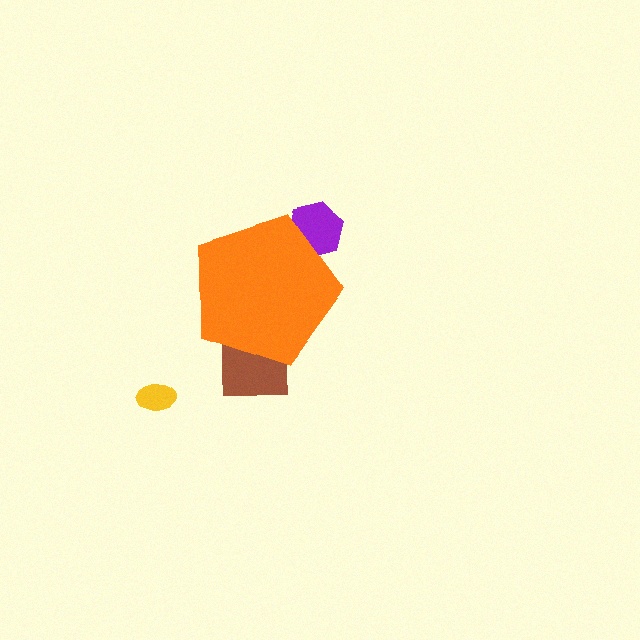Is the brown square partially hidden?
Yes, the brown square is partially hidden behind the orange pentagon.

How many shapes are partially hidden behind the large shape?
2 shapes are partially hidden.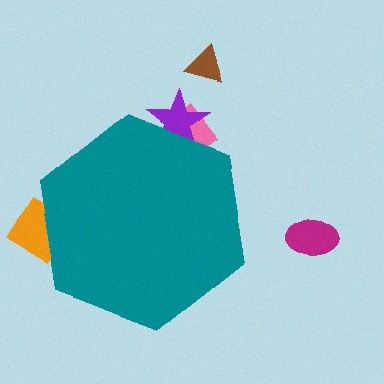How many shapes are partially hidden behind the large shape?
3 shapes are partially hidden.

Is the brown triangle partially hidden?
No, the brown triangle is fully visible.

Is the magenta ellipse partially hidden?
No, the magenta ellipse is fully visible.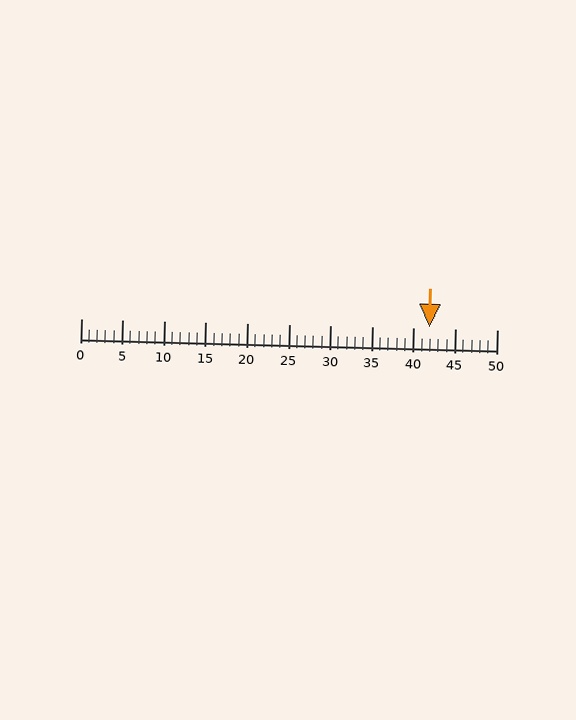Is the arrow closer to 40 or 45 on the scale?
The arrow is closer to 40.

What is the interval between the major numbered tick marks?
The major tick marks are spaced 5 units apart.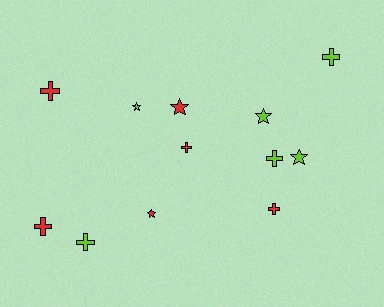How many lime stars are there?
There are 3 lime stars.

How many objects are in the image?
There are 12 objects.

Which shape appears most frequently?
Cross, with 7 objects.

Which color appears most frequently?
Lime, with 6 objects.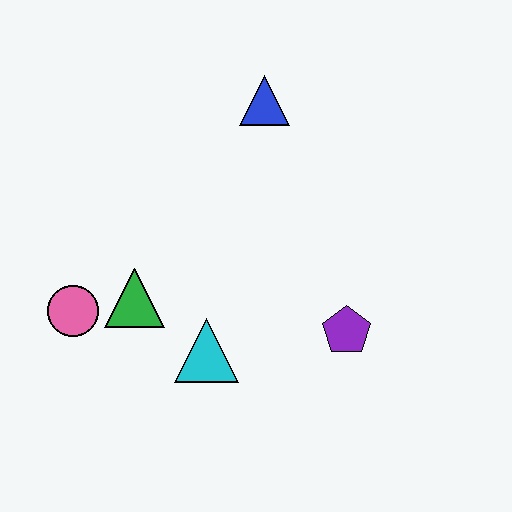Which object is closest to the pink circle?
The green triangle is closest to the pink circle.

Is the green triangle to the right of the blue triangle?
No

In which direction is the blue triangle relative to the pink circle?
The blue triangle is above the pink circle.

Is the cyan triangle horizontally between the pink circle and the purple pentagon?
Yes